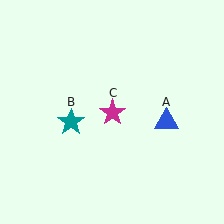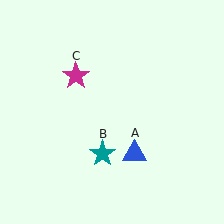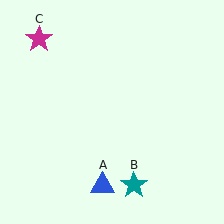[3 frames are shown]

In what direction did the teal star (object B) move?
The teal star (object B) moved down and to the right.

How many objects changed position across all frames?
3 objects changed position: blue triangle (object A), teal star (object B), magenta star (object C).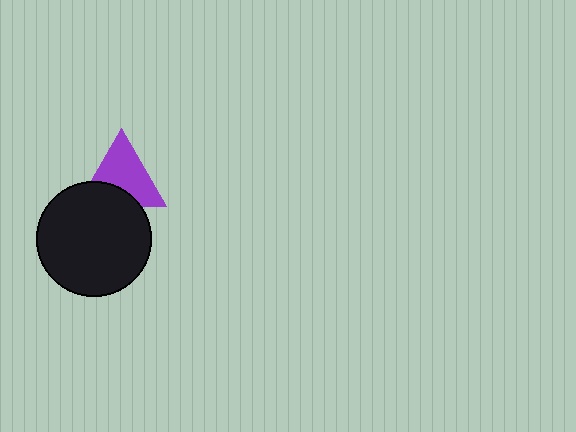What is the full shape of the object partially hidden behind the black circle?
The partially hidden object is a purple triangle.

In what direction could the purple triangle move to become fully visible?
The purple triangle could move up. That would shift it out from behind the black circle entirely.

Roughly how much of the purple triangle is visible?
Most of it is visible (roughly 68%).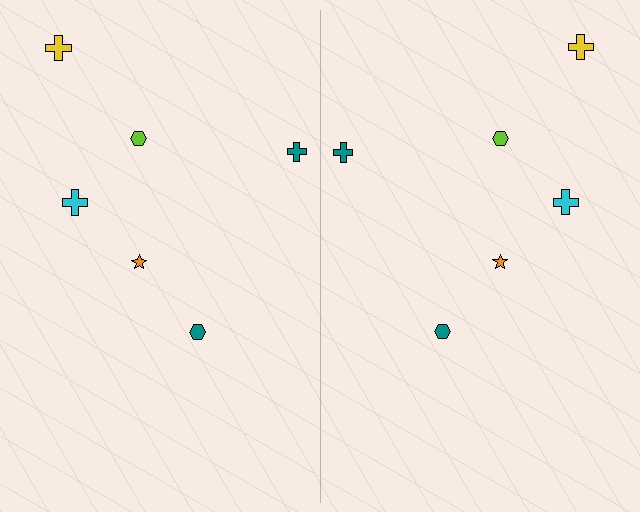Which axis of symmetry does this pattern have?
The pattern has a vertical axis of symmetry running through the center of the image.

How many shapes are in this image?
There are 12 shapes in this image.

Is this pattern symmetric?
Yes, this pattern has bilateral (reflection) symmetry.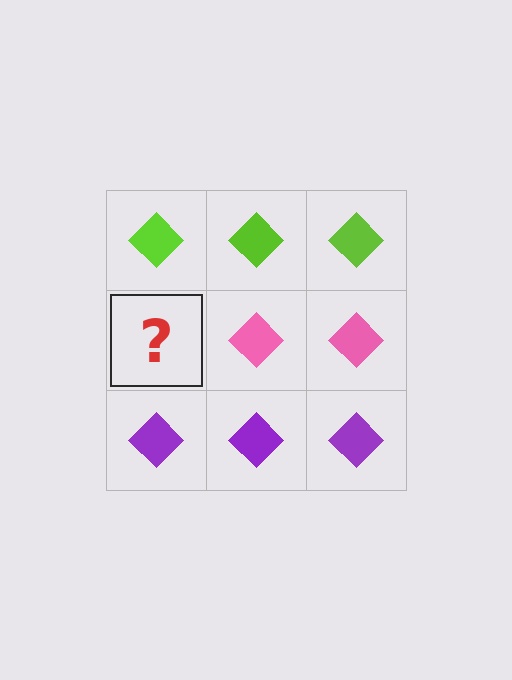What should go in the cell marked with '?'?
The missing cell should contain a pink diamond.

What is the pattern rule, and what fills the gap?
The rule is that each row has a consistent color. The gap should be filled with a pink diamond.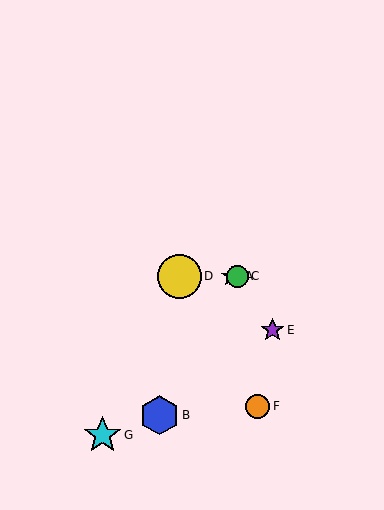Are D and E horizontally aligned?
No, D is at y≈276 and E is at y≈330.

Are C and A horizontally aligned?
Yes, both are at y≈276.